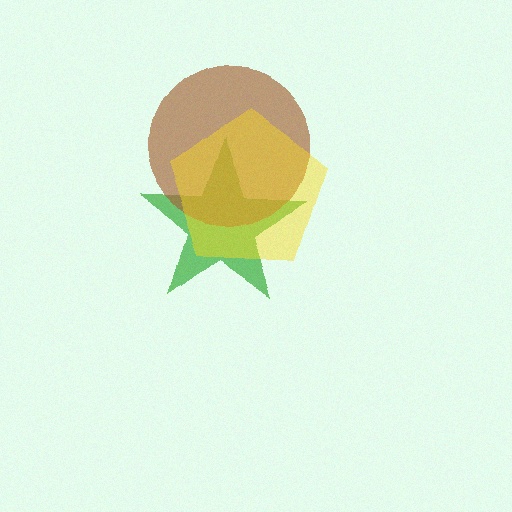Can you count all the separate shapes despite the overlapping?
Yes, there are 3 separate shapes.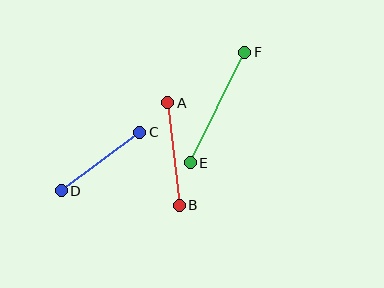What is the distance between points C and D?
The distance is approximately 98 pixels.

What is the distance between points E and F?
The distance is approximately 123 pixels.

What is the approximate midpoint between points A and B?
The midpoint is at approximately (173, 154) pixels.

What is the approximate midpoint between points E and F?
The midpoint is at approximately (218, 108) pixels.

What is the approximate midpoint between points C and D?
The midpoint is at approximately (101, 162) pixels.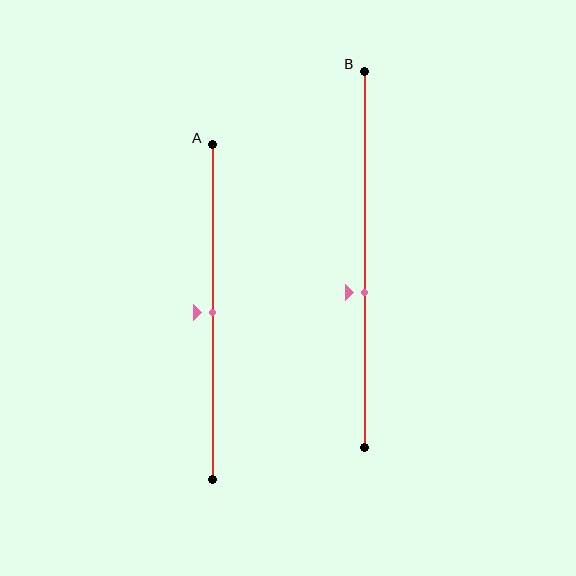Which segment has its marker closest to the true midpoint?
Segment A has its marker closest to the true midpoint.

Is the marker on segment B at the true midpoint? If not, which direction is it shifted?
No, the marker on segment B is shifted downward by about 9% of the segment length.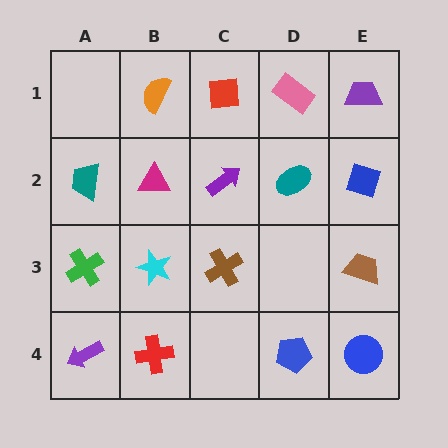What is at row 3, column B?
A cyan star.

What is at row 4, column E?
A blue circle.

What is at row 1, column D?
A pink rectangle.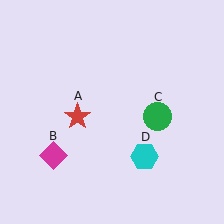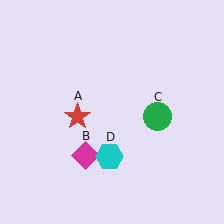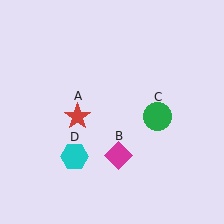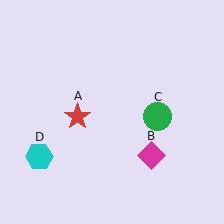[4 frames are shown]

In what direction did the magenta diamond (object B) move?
The magenta diamond (object B) moved right.